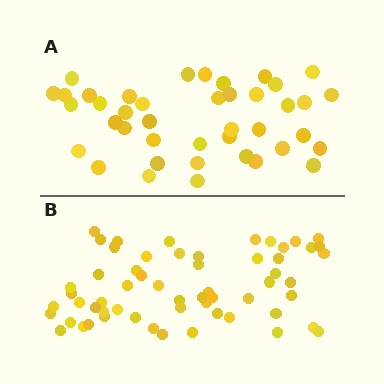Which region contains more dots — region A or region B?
Region B (the bottom region) has more dots.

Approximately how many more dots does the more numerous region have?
Region B has approximately 20 more dots than region A.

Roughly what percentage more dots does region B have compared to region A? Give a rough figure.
About 45% more.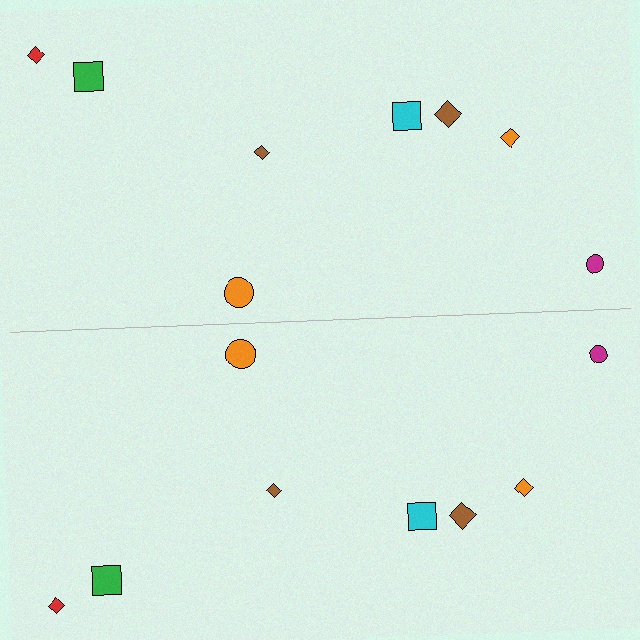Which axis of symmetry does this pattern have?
The pattern has a horizontal axis of symmetry running through the center of the image.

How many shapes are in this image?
There are 16 shapes in this image.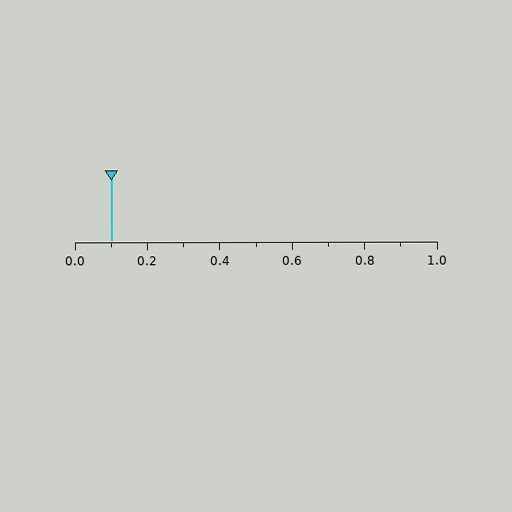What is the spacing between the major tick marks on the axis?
The major ticks are spaced 0.2 apart.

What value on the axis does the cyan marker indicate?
The marker indicates approximately 0.1.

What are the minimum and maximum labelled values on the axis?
The axis runs from 0.0 to 1.0.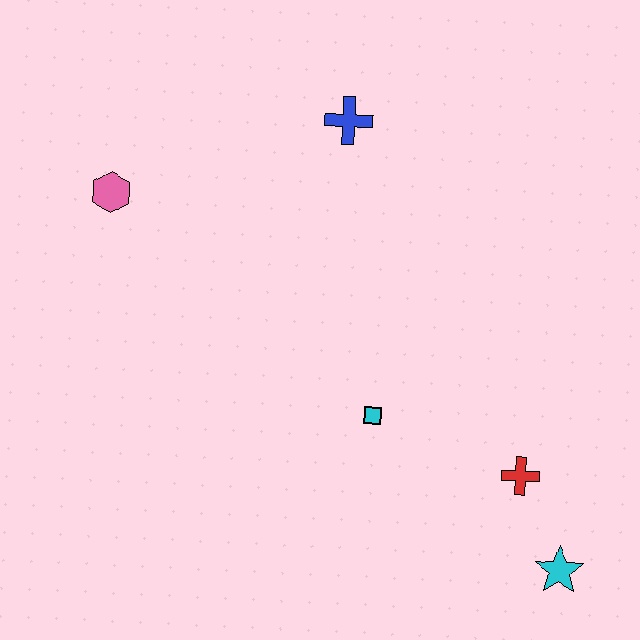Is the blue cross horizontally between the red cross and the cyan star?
No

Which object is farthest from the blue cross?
The cyan star is farthest from the blue cross.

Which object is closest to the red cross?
The cyan star is closest to the red cross.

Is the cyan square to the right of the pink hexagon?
Yes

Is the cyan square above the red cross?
Yes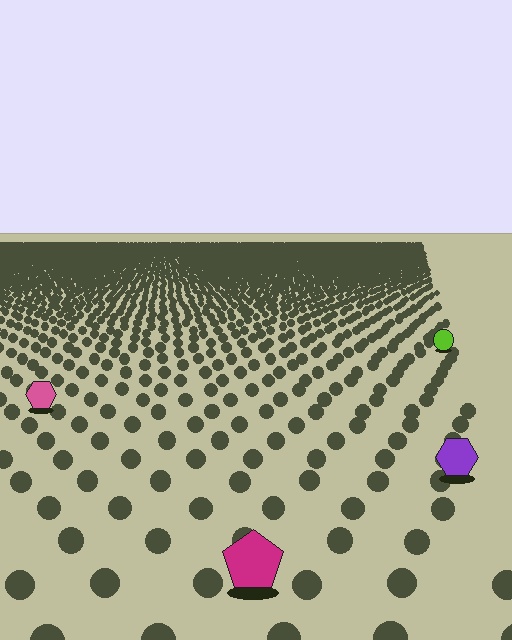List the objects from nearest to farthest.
From nearest to farthest: the magenta pentagon, the purple hexagon, the pink hexagon, the lime circle.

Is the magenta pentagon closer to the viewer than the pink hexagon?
Yes. The magenta pentagon is closer — you can tell from the texture gradient: the ground texture is coarser near it.